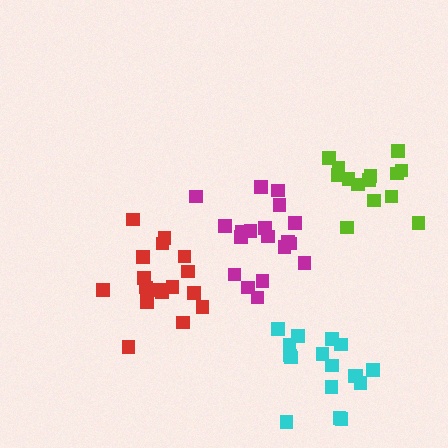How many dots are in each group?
Group 1: 18 dots, Group 2: 17 dots, Group 3: 19 dots, Group 4: 15 dots (69 total).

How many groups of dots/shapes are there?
There are 4 groups.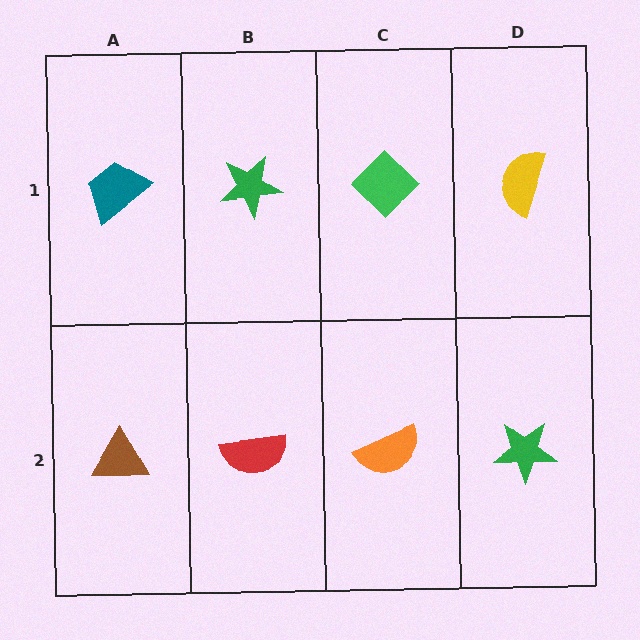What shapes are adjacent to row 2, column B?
A green star (row 1, column B), a brown triangle (row 2, column A), an orange semicircle (row 2, column C).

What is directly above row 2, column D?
A yellow semicircle.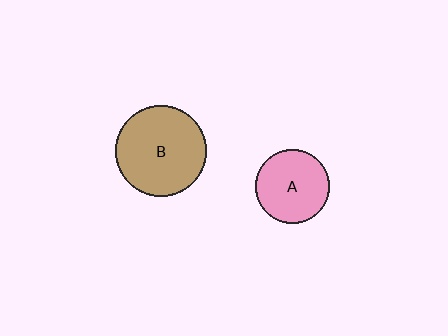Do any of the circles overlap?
No, none of the circles overlap.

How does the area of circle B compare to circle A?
Approximately 1.5 times.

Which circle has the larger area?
Circle B (brown).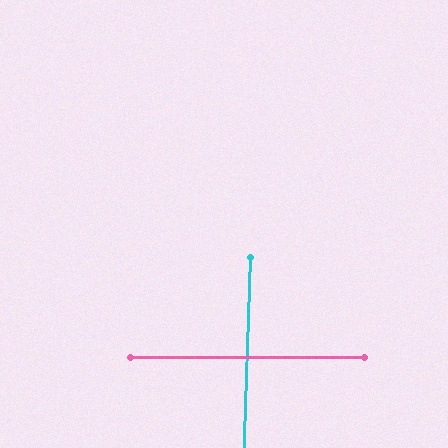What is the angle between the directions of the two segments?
Approximately 88 degrees.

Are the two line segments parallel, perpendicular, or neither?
Perpendicular — they meet at approximately 88°.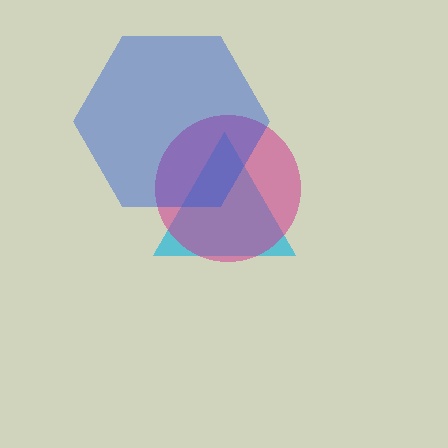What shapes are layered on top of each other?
The layered shapes are: a cyan triangle, a magenta circle, a blue hexagon.